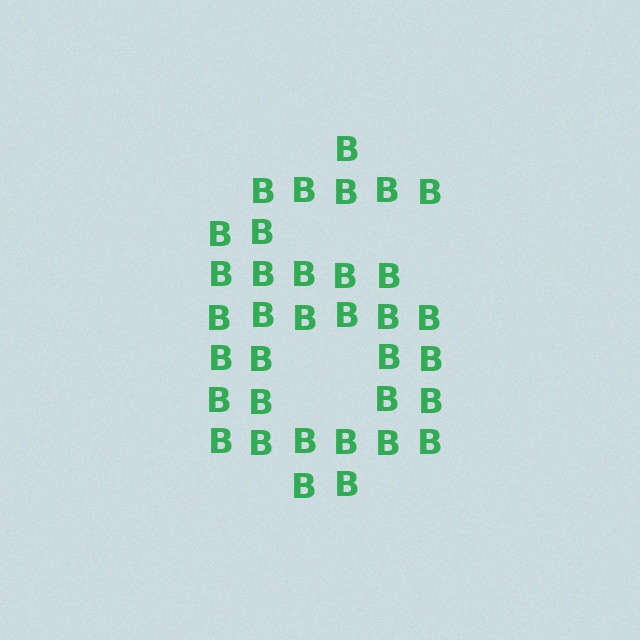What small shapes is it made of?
It is made of small letter B's.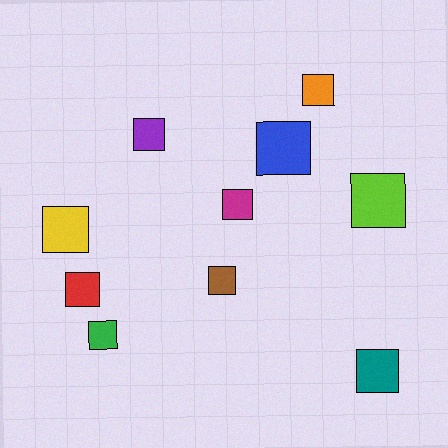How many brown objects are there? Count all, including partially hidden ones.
There is 1 brown object.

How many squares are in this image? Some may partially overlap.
There are 10 squares.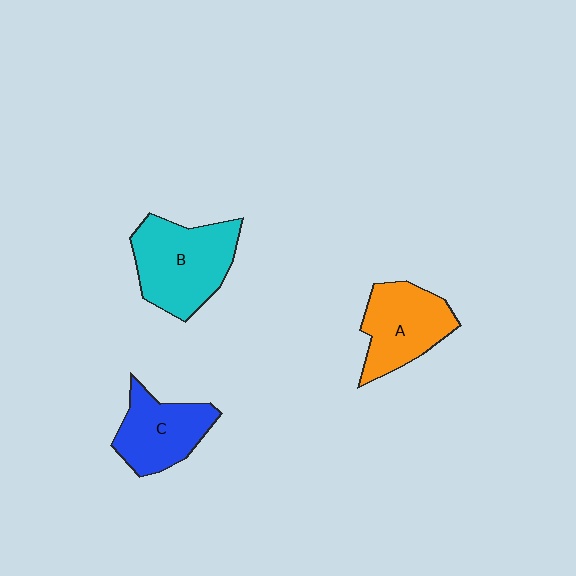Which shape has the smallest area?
Shape C (blue).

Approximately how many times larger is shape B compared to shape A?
Approximately 1.3 times.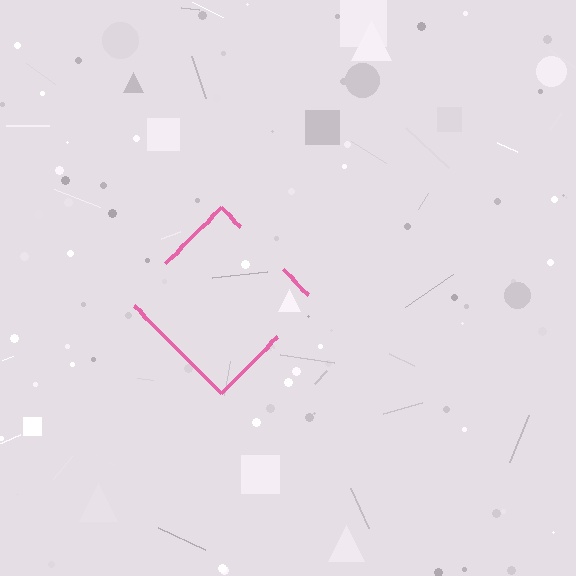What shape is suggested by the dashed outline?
The dashed outline suggests a diamond.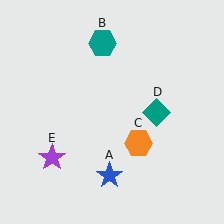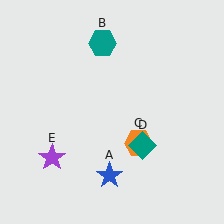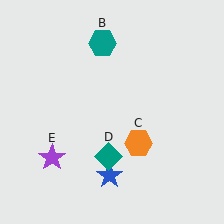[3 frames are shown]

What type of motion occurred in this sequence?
The teal diamond (object D) rotated clockwise around the center of the scene.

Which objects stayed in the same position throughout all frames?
Blue star (object A) and teal hexagon (object B) and orange hexagon (object C) and purple star (object E) remained stationary.